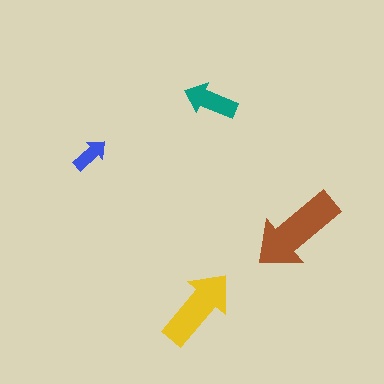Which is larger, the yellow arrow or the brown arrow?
The brown one.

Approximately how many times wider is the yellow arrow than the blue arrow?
About 2 times wider.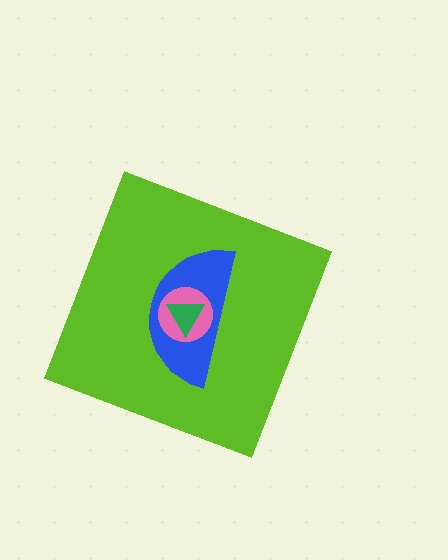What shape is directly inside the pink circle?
The green triangle.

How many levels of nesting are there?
4.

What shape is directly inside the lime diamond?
The blue semicircle.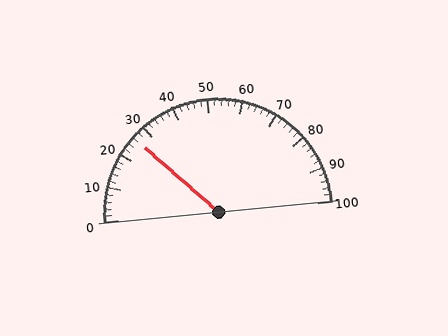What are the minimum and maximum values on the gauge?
The gauge ranges from 0 to 100.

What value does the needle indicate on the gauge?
The needle indicates approximately 26.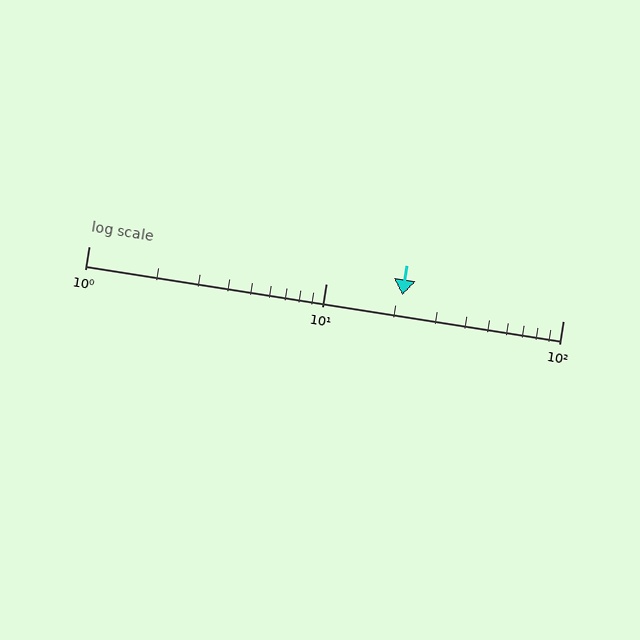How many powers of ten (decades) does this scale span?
The scale spans 2 decades, from 1 to 100.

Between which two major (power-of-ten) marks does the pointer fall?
The pointer is between 10 and 100.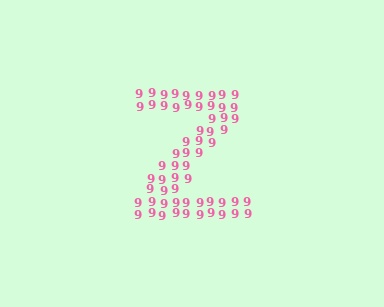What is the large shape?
The large shape is the letter Z.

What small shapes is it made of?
It is made of small digit 9's.